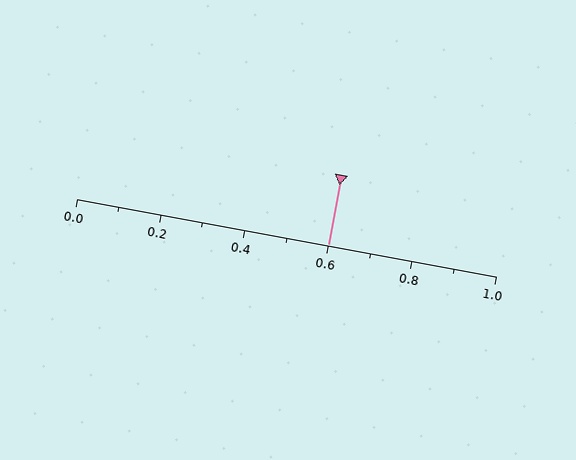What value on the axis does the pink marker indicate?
The marker indicates approximately 0.6.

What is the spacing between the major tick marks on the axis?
The major ticks are spaced 0.2 apart.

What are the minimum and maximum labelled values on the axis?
The axis runs from 0.0 to 1.0.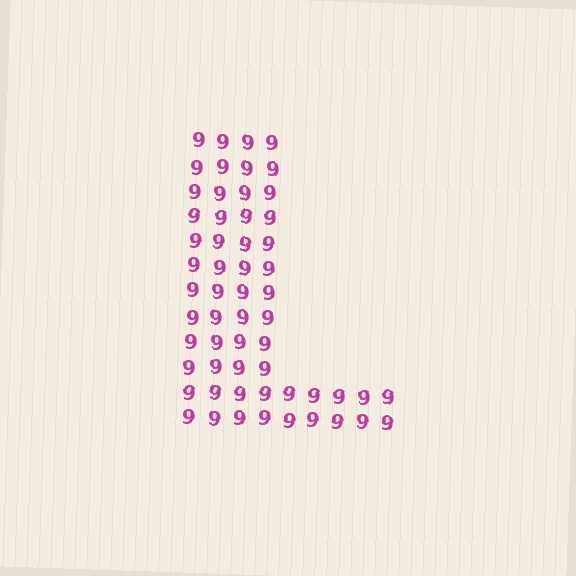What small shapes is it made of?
It is made of small digit 9's.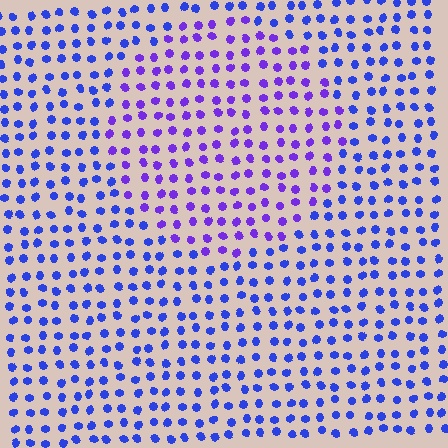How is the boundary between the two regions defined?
The boundary is defined purely by a slight shift in hue (about 32 degrees). Spacing, size, and orientation are identical on both sides.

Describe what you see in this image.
The image is filled with small blue elements in a uniform arrangement. A circle-shaped region is visible where the elements are tinted to a slightly different hue, forming a subtle color boundary.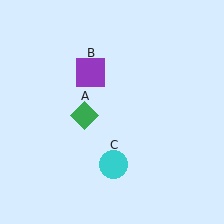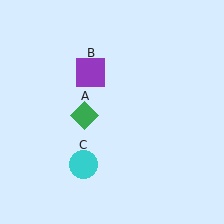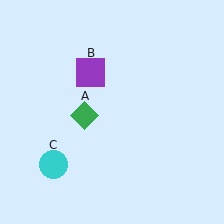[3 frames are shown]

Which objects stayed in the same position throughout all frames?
Green diamond (object A) and purple square (object B) remained stationary.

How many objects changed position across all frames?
1 object changed position: cyan circle (object C).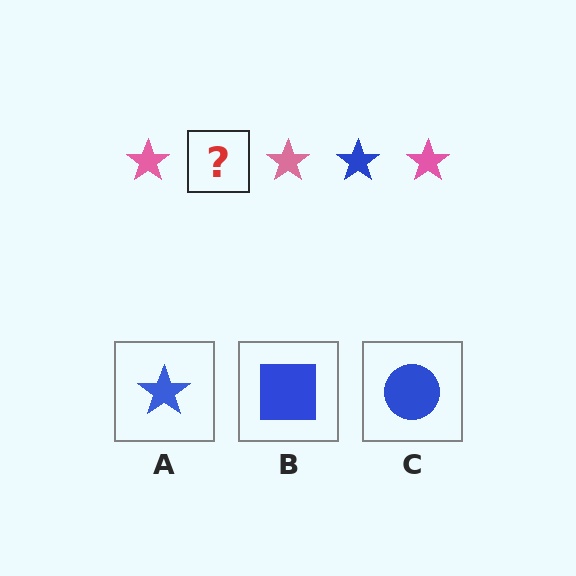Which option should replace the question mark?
Option A.